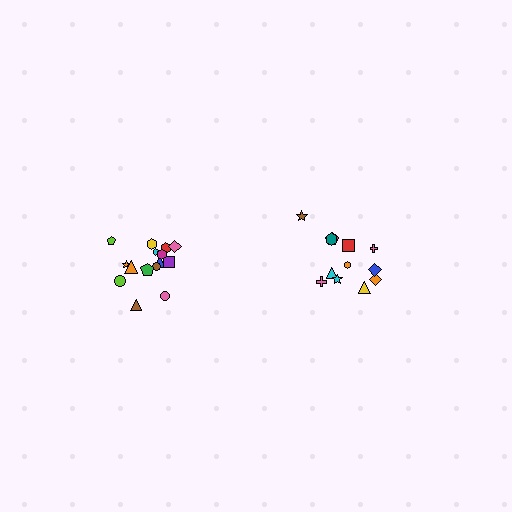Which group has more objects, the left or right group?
The left group.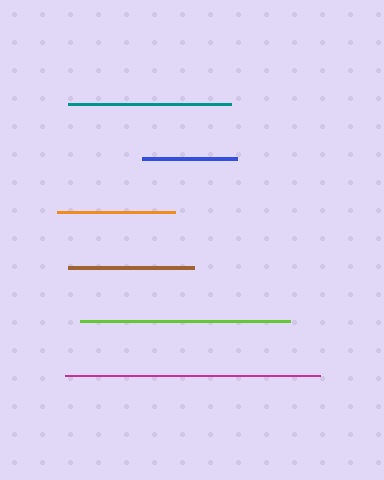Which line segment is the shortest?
The blue line is the shortest at approximately 95 pixels.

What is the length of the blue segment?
The blue segment is approximately 95 pixels long.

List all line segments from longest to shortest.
From longest to shortest: magenta, lime, teal, brown, orange, blue.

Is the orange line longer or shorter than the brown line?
The brown line is longer than the orange line.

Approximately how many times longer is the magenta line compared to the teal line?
The magenta line is approximately 1.6 times the length of the teal line.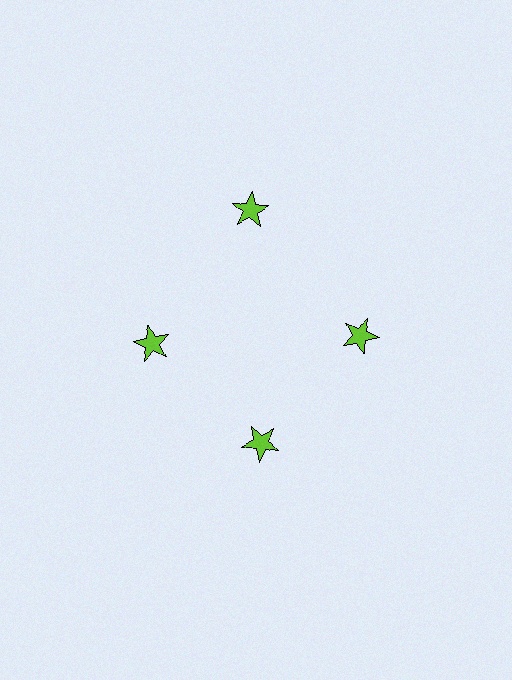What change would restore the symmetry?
The symmetry would be restored by moving it inward, back onto the ring so that all 4 stars sit at equal angles and equal distance from the center.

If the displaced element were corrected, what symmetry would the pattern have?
It would have 4-fold rotational symmetry — the pattern would map onto itself every 90 degrees.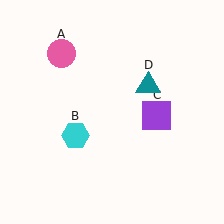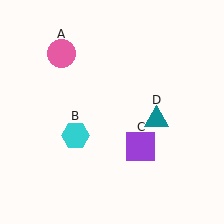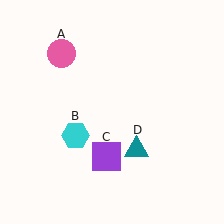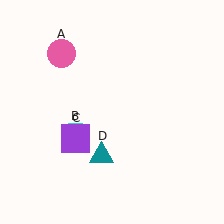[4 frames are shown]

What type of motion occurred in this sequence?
The purple square (object C), teal triangle (object D) rotated clockwise around the center of the scene.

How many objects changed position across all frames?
2 objects changed position: purple square (object C), teal triangle (object D).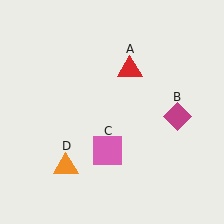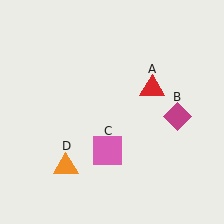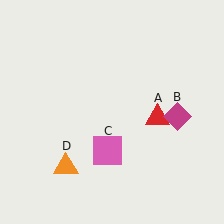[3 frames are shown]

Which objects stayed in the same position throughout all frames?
Magenta diamond (object B) and pink square (object C) and orange triangle (object D) remained stationary.